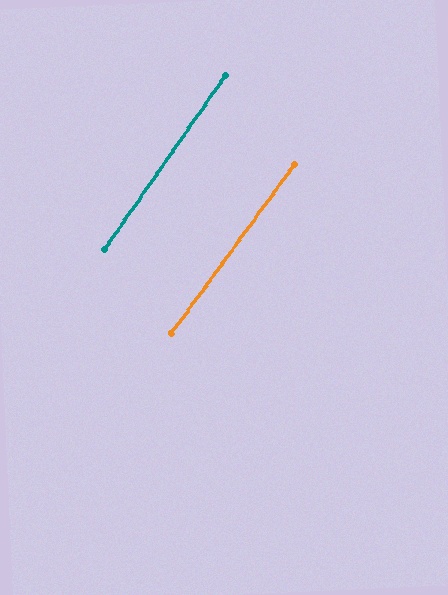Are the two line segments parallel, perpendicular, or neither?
Parallel — their directions differ by only 1.2°.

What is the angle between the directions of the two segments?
Approximately 1 degree.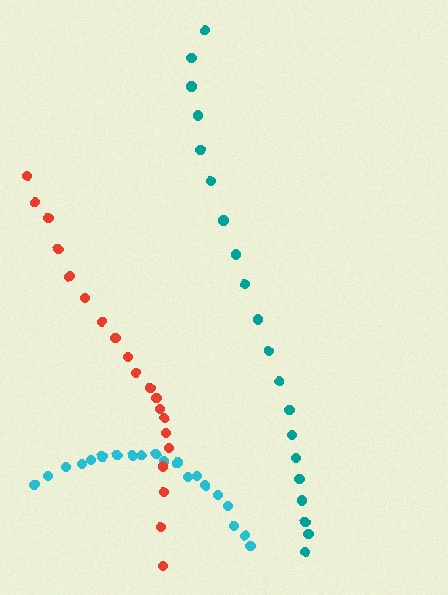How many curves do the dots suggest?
There are 3 distinct paths.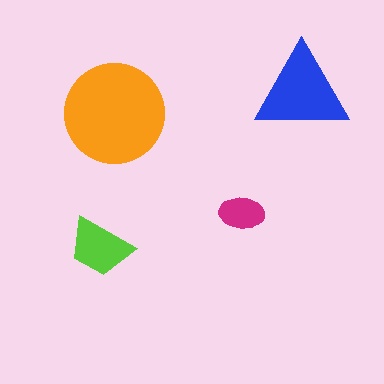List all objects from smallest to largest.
The magenta ellipse, the lime trapezoid, the blue triangle, the orange circle.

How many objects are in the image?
There are 4 objects in the image.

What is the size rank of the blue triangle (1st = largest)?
2nd.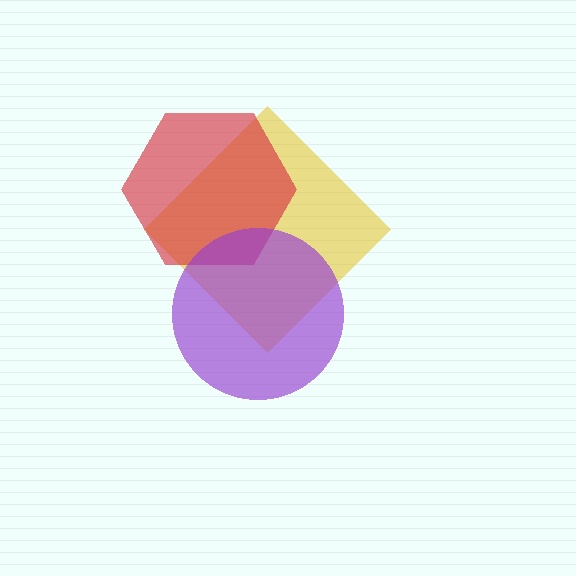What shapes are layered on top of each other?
The layered shapes are: a yellow diamond, a red hexagon, a purple circle.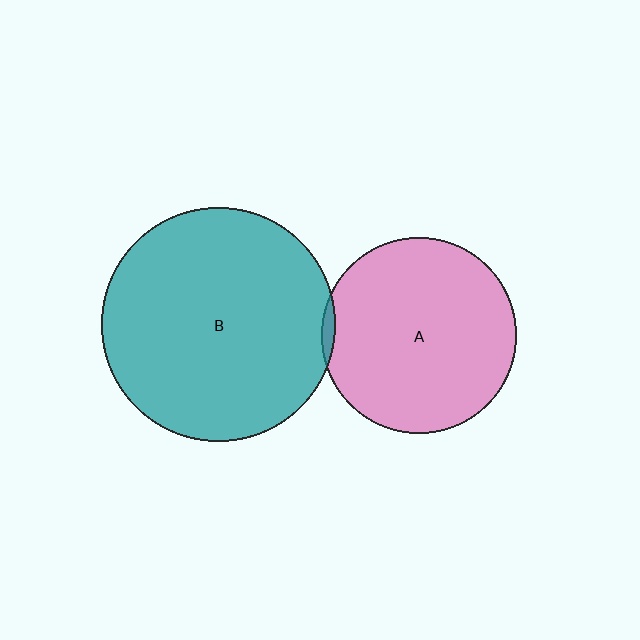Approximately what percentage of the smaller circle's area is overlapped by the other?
Approximately 5%.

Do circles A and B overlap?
Yes.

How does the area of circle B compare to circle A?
Approximately 1.4 times.